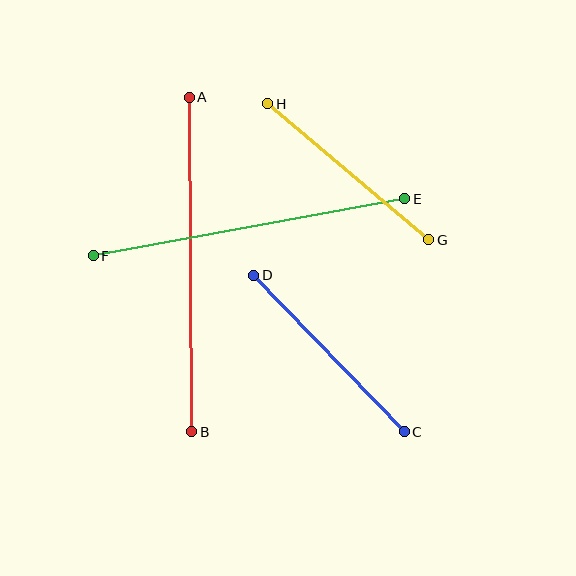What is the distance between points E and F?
The distance is approximately 317 pixels.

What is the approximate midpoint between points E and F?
The midpoint is at approximately (249, 227) pixels.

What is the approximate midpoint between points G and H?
The midpoint is at approximately (348, 172) pixels.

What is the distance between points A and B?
The distance is approximately 335 pixels.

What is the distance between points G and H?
The distance is approximately 211 pixels.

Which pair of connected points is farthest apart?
Points A and B are farthest apart.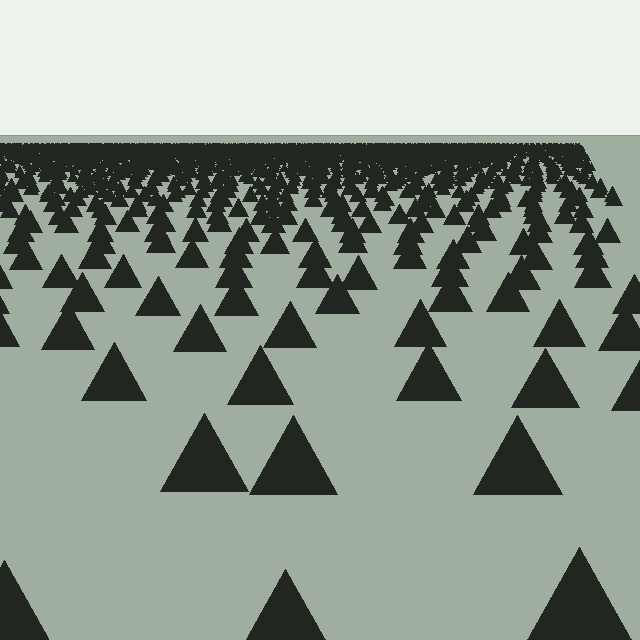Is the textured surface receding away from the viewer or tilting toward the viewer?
The surface is receding away from the viewer. Texture elements get smaller and denser toward the top.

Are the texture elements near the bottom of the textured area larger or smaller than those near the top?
Larger. Near the bottom, elements are closer to the viewer and appear at a bigger on-screen size.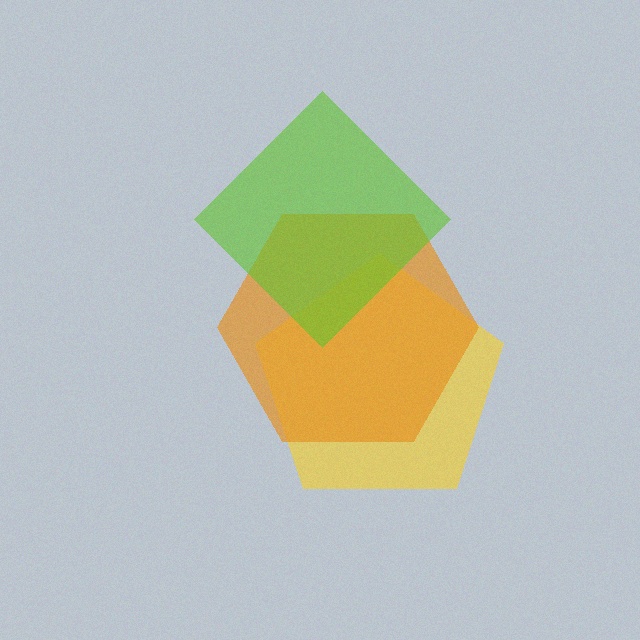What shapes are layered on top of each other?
The layered shapes are: a yellow pentagon, an orange hexagon, a lime diamond.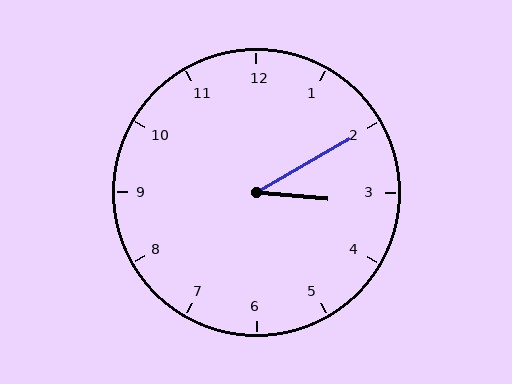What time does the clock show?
3:10.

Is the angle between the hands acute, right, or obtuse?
It is acute.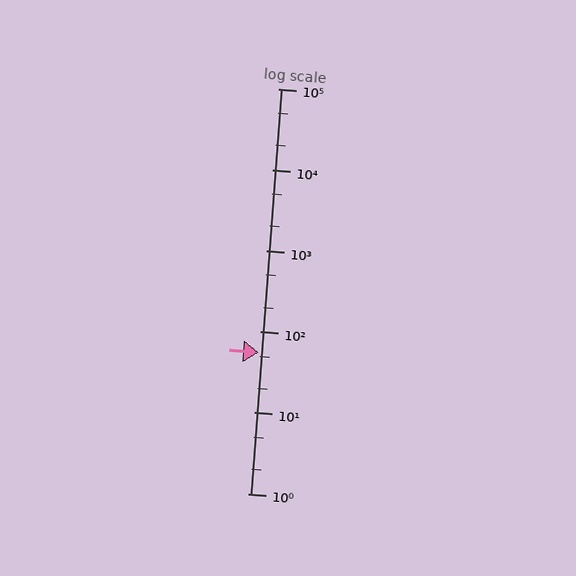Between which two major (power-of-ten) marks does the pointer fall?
The pointer is between 10 and 100.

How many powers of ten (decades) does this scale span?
The scale spans 5 decades, from 1 to 100000.